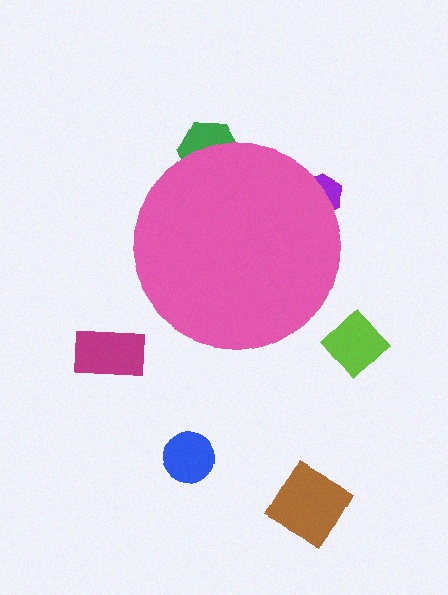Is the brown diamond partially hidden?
No, the brown diamond is fully visible.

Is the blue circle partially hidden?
No, the blue circle is fully visible.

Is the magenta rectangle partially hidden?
No, the magenta rectangle is fully visible.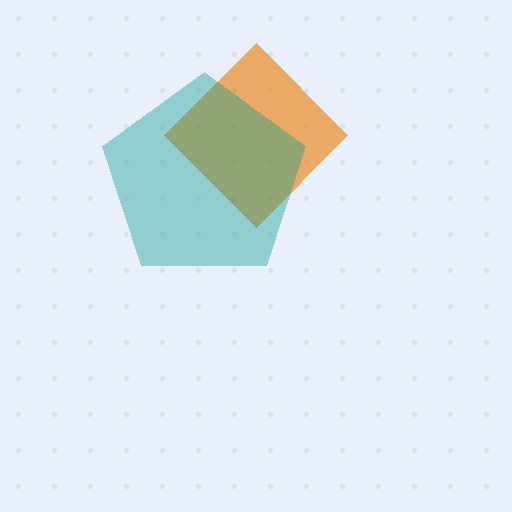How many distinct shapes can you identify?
There are 2 distinct shapes: an orange diamond, a teal pentagon.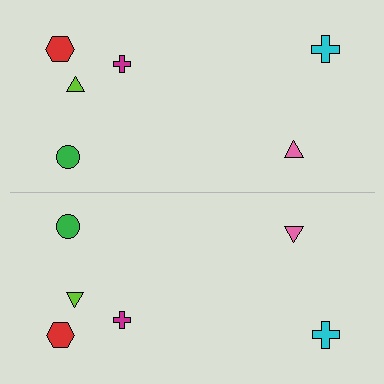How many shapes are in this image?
There are 12 shapes in this image.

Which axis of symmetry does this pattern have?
The pattern has a horizontal axis of symmetry running through the center of the image.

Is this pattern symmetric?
Yes, this pattern has bilateral (reflection) symmetry.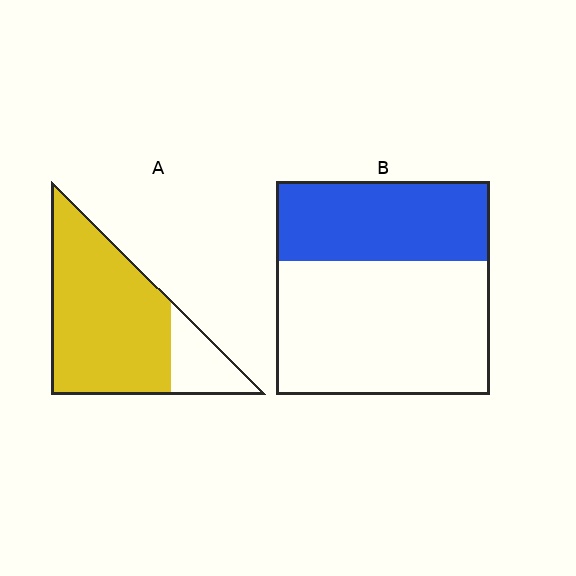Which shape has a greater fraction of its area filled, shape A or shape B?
Shape A.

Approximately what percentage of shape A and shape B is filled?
A is approximately 80% and B is approximately 35%.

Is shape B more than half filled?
No.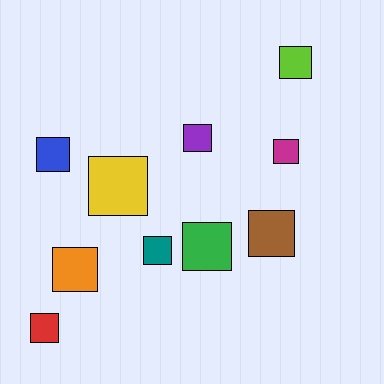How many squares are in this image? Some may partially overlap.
There are 10 squares.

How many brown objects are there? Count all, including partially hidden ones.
There is 1 brown object.